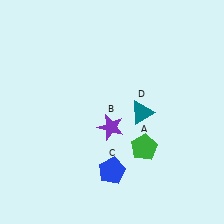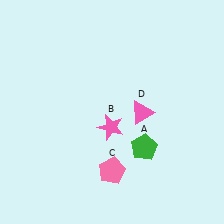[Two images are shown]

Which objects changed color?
B changed from purple to pink. C changed from blue to pink. D changed from teal to pink.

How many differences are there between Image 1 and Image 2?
There are 3 differences between the two images.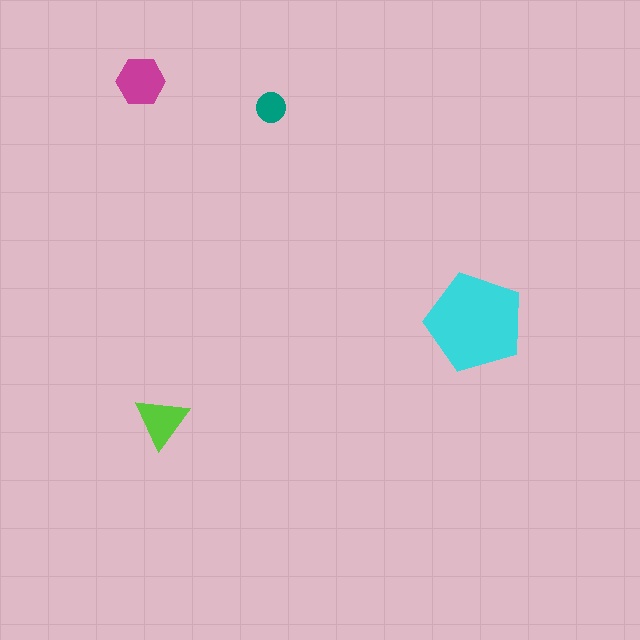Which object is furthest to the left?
The magenta hexagon is leftmost.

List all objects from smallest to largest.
The teal circle, the lime triangle, the magenta hexagon, the cyan pentagon.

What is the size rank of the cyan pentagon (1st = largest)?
1st.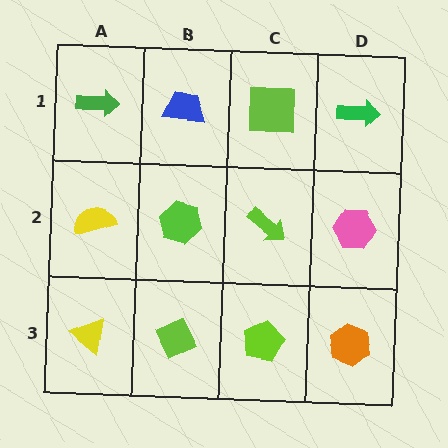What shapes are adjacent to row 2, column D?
A green arrow (row 1, column D), an orange hexagon (row 3, column D), a lime arrow (row 2, column C).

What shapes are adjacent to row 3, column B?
A lime hexagon (row 2, column B), a yellow triangle (row 3, column A), a lime pentagon (row 3, column C).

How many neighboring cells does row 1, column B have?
3.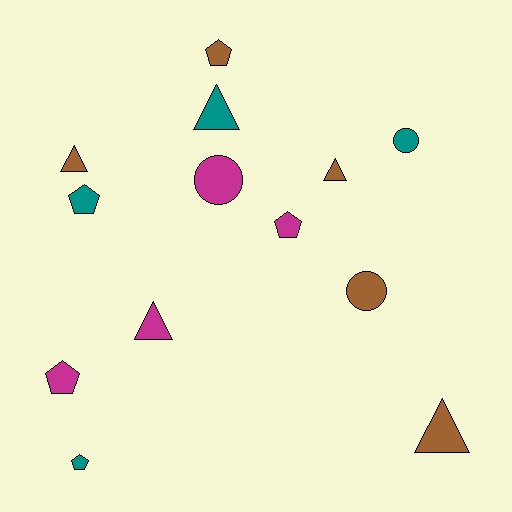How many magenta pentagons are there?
There are 2 magenta pentagons.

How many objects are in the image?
There are 13 objects.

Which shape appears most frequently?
Pentagon, with 5 objects.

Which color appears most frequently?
Brown, with 5 objects.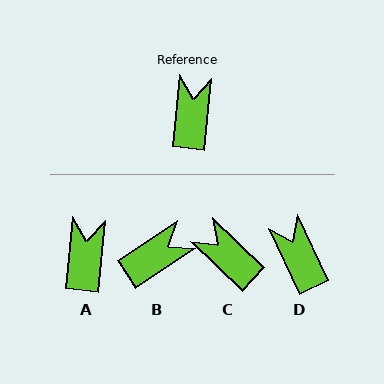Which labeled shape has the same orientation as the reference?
A.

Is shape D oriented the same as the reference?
No, it is off by about 31 degrees.